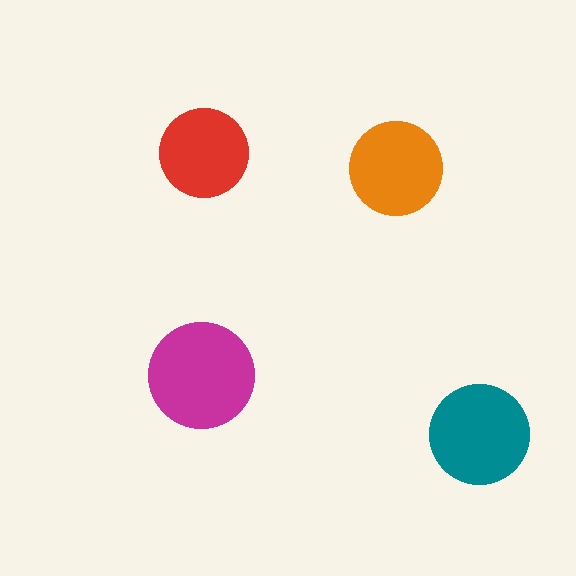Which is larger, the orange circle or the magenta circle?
The magenta one.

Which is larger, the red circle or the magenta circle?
The magenta one.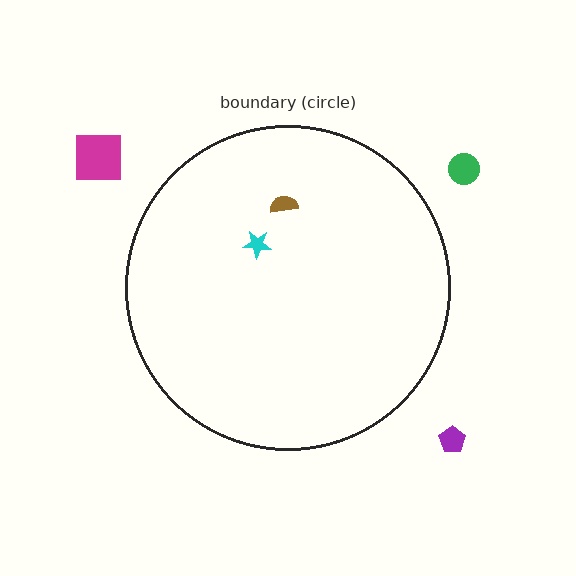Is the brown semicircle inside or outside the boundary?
Inside.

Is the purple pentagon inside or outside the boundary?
Outside.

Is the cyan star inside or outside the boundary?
Inside.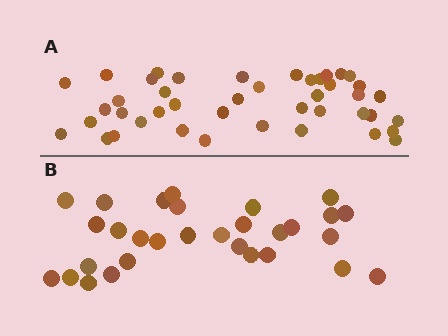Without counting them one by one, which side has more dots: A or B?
Region A (the top region) has more dots.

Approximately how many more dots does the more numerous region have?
Region A has approximately 15 more dots than region B.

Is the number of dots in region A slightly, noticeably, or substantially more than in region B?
Region A has noticeably more, but not dramatically so. The ratio is roughly 1.4 to 1.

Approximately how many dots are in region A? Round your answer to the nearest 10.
About 40 dots. (The exact count is 43, which rounds to 40.)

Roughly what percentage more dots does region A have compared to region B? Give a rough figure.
About 45% more.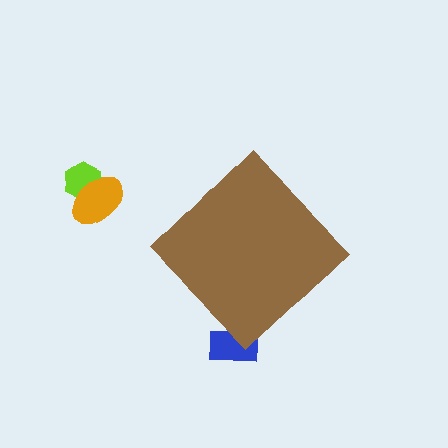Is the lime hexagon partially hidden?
No, the lime hexagon is fully visible.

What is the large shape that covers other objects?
A brown diamond.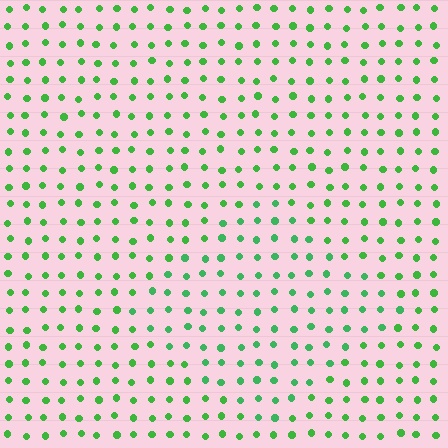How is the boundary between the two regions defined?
The boundary is defined purely by a slight shift in hue (about 18 degrees). Spacing, size, and orientation are identical on both sides.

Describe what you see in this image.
The image is filled with small green elements in a uniform arrangement. A diamond-shaped region is visible where the elements are tinted to a slightly different hue, forming a subtle color boundary.